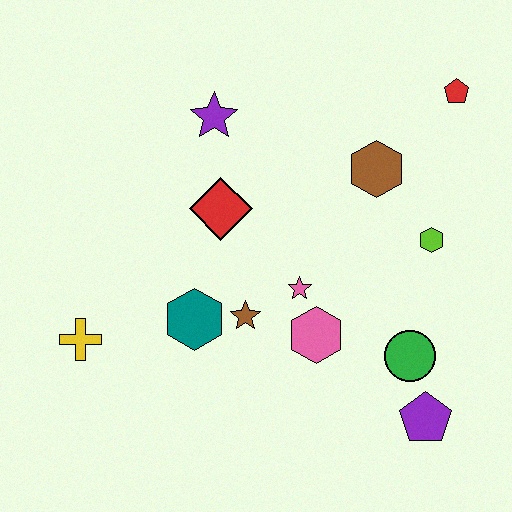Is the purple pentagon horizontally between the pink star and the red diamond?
No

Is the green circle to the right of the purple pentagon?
No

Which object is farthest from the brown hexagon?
The yellow cross is farthest from the brown hexagon.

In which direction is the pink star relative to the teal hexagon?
The pink star is to the right of the teal hexagon.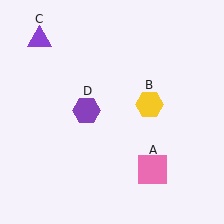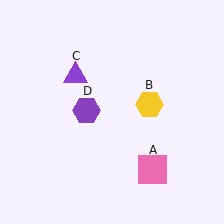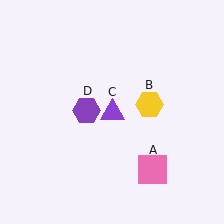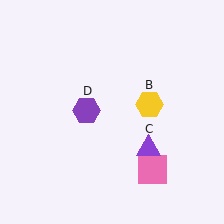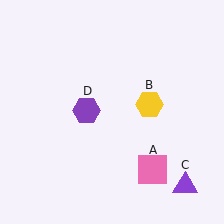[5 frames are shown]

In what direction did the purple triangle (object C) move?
The purple triangle (object C) moved down and to the right.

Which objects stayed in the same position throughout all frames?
Pink square (object A) and yellow hexagon (object B) and purple hexagon (object D) remained stationary.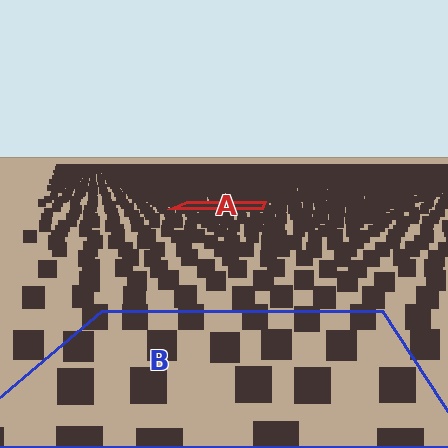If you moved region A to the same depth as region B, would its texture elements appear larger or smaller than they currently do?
They would appear larger. At a closer depth, the same texture elements are projected at a bigger on-screen size.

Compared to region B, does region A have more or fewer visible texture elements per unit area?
Region A has more texture elements per unit area — they are packed more densely because it is farther away.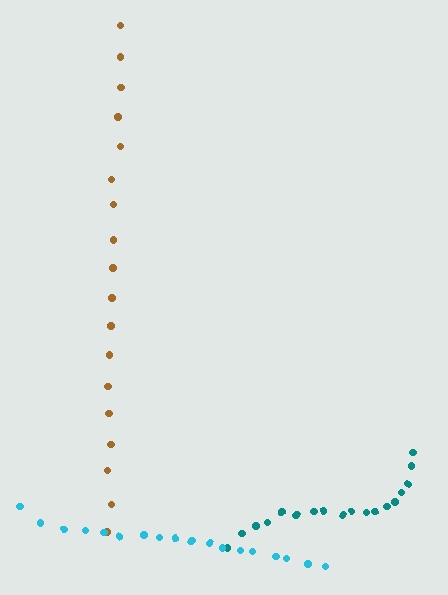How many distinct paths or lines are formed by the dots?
There are 3 distinct paths.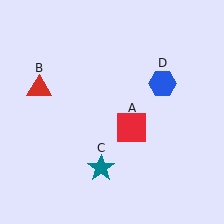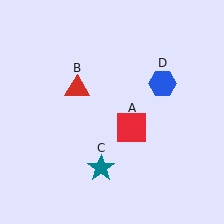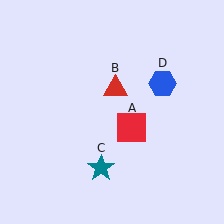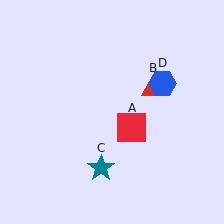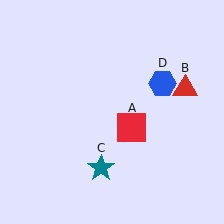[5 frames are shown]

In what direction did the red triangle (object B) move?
The red triangle (object B) moved right.